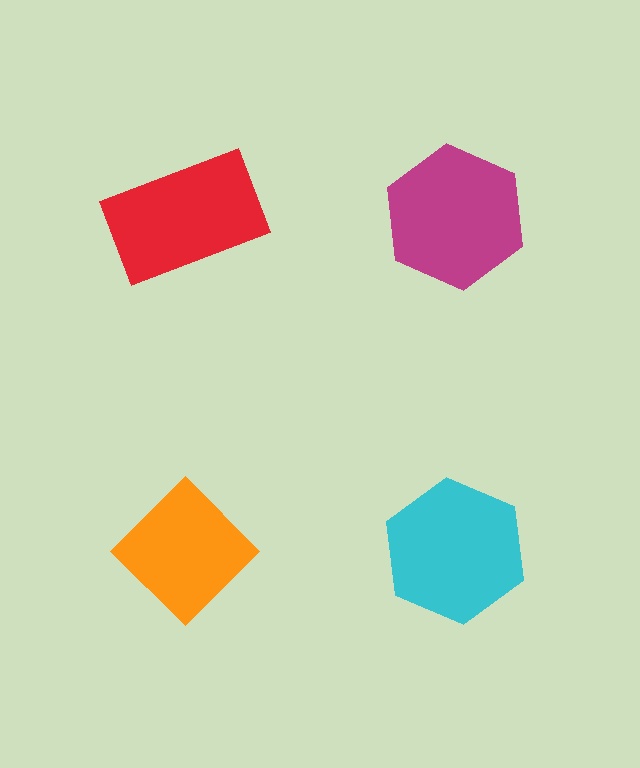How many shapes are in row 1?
2 shapes.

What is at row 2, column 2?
A cyan hexagon.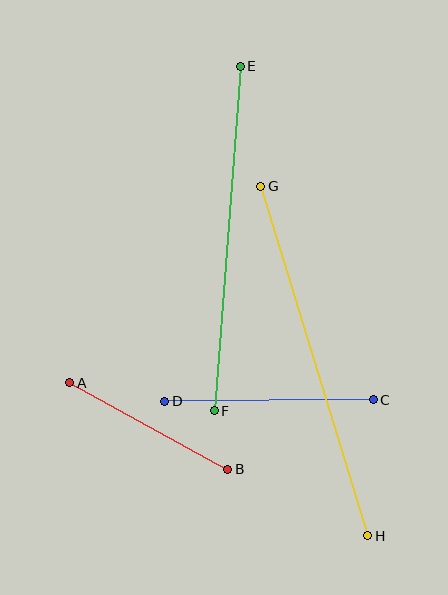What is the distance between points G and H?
The distance is approximately 366 pixels.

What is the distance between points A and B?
The distance is approximately 180 pixels.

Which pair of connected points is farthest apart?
Points G and H are farthest apart.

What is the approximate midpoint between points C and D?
The midpoint is at approximately (269, 400) pixels.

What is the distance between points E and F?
The distance is approximately 346 pixels.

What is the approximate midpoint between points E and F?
The midpoint is at approximately (227, 239) pixels.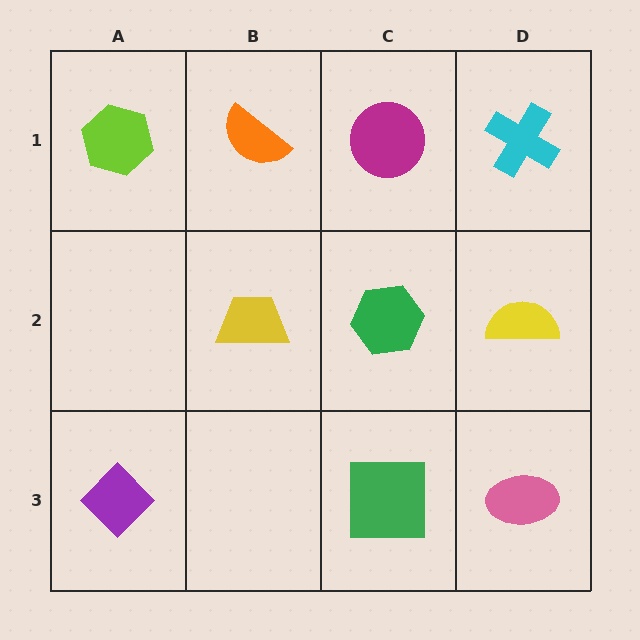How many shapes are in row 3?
3 shapes.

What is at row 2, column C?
A green hexagon.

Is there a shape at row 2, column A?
No, that cell is empty.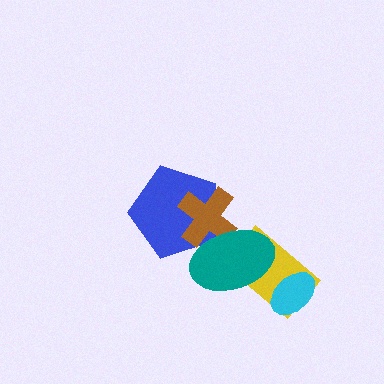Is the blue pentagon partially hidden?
Yes, it is partially covered by another shape.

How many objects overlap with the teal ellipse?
3 objects overlap with the teal ellipse.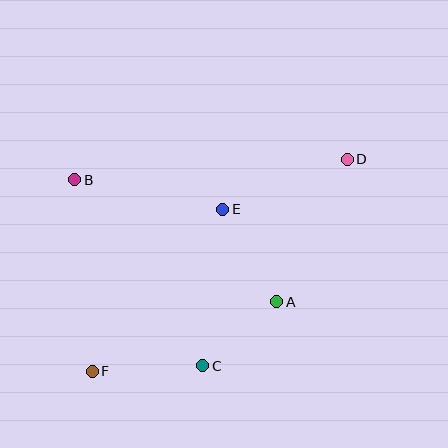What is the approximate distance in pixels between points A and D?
The distance between A and D is approximately 159 pixels.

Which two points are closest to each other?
Points A and C are closest to each other.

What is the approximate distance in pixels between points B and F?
The distance between B and F is approximately 192 pixels.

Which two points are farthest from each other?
Points D and F are farthest from each other.